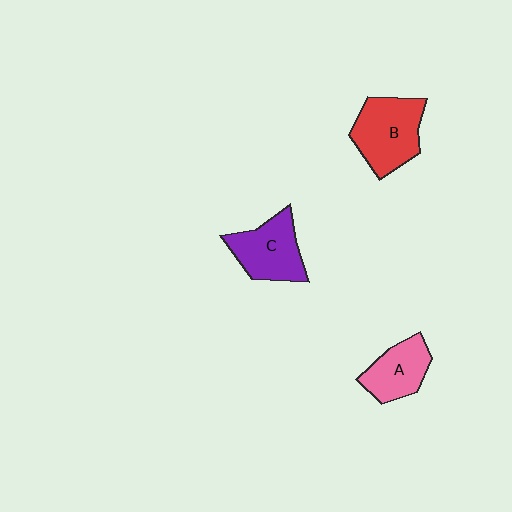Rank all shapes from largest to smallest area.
From largest to smallest: B (red), C (purple), A (pink).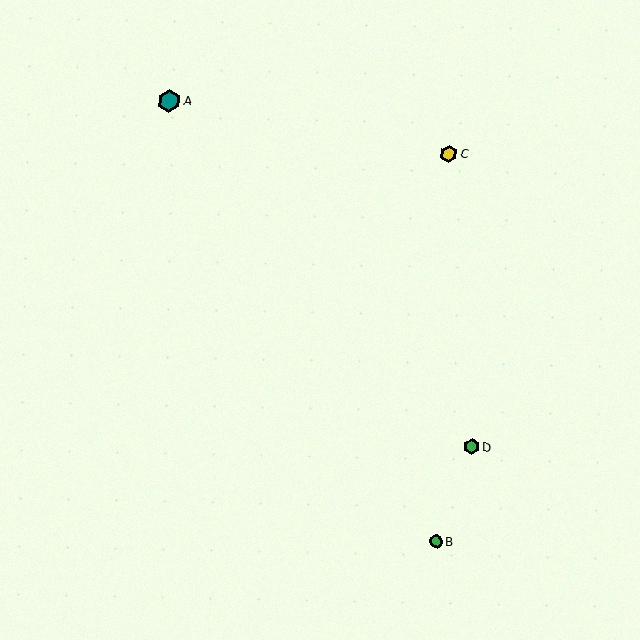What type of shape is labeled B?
Shape B is a green circle.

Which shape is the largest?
The teal hexagon (labeled A) is the largest.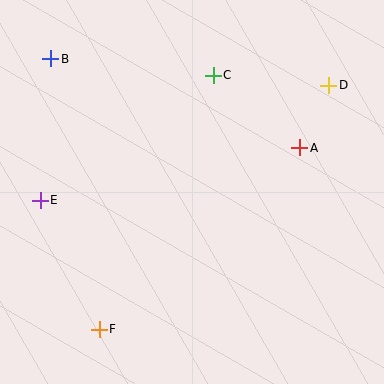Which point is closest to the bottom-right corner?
Point A is closest to the bottom-right corner.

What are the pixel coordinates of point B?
Point B is at (51, 59).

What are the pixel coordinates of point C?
Point C is at (213, 75).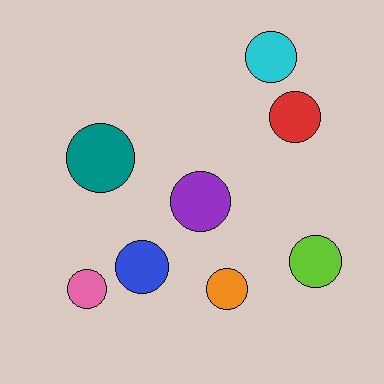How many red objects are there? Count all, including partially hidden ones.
There is 1 red object.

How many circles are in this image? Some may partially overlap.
There are 8 circles.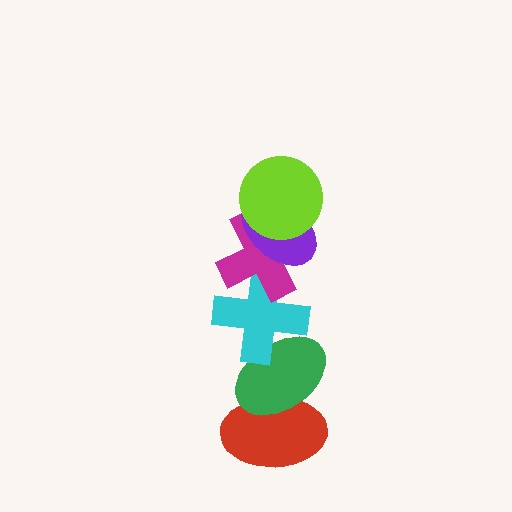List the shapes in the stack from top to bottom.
From top to bottom: the lime circle, the purple ellipse, the magenta cross, the cyan cross, the green ellipse, the red ellipse.